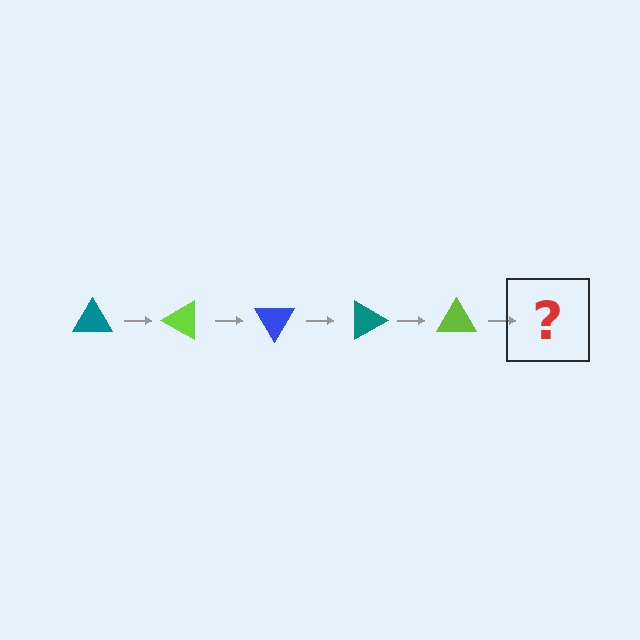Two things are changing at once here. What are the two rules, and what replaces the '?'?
The two rules are that it rotates 30 degrees each step and the color cycles through teal, lime, and blue. The '?' should be a blue triangle, rotated 150 degrees from the start.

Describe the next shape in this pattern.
It should be a blue triangle, rotated 150 degrees from the start.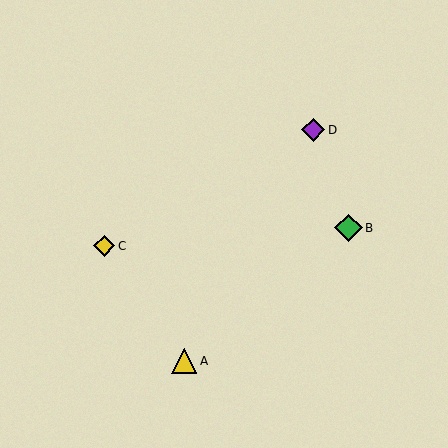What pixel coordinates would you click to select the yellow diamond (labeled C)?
Click at (104, 246) to select the yellow diamond C.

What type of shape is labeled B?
Shape B is a green diamond.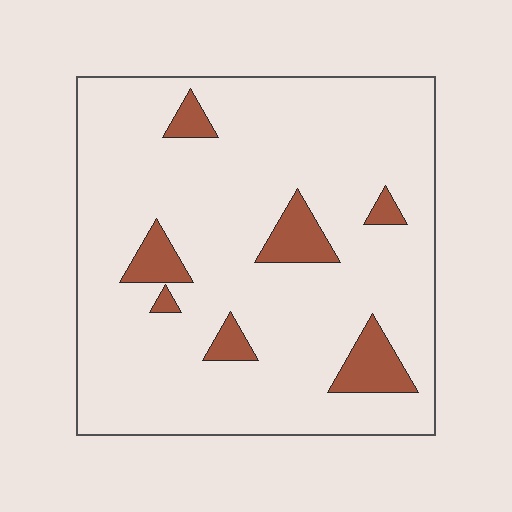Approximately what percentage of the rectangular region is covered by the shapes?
Approximately 10%.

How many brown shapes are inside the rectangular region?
7.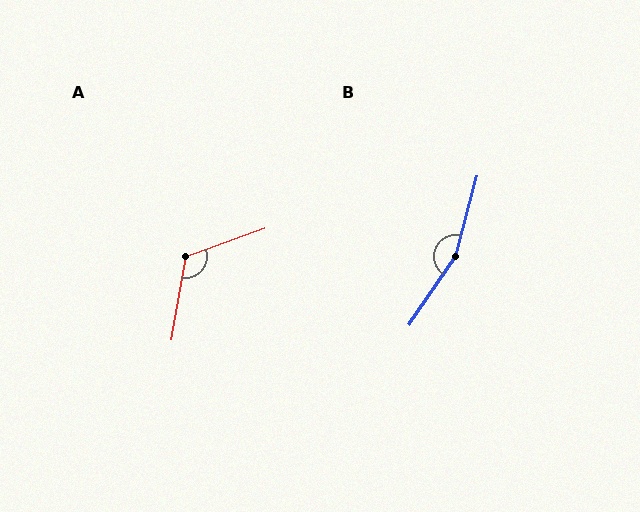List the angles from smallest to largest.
A (120°), B (161°).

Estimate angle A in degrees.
Approximately 120 degrees.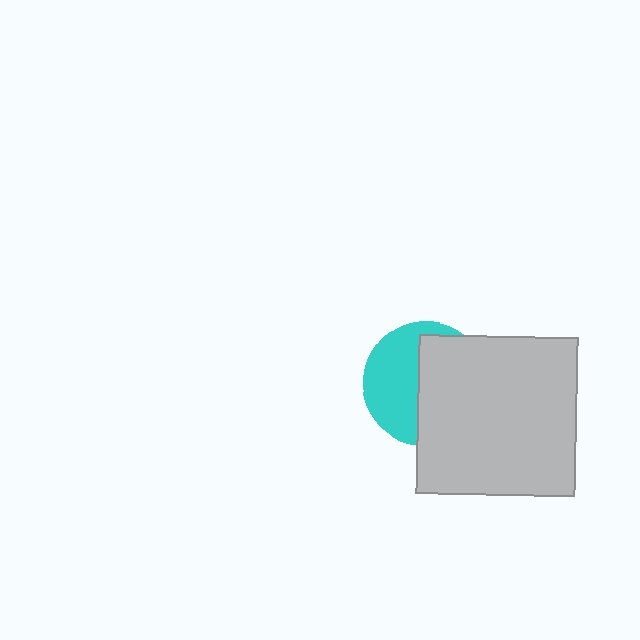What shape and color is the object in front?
The object in front is a light gray square.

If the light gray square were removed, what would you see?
You would see the complete cyan circle.